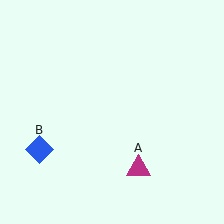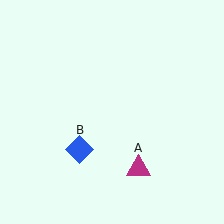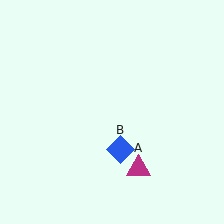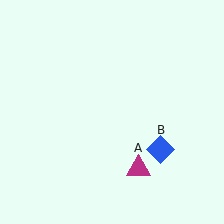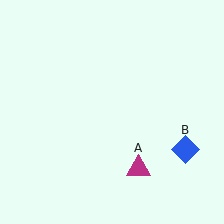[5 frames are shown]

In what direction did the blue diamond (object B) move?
The blue diamond (object B) moved right.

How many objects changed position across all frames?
1 object changed position: blue diamond (object B).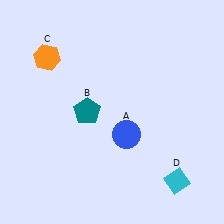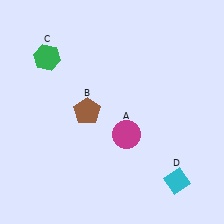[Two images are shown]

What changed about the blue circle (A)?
In Image 1, A is blue. In Image 2, it changed to magenta.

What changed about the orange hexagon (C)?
In Image 1, C is orange. In Image 2, it changed to green.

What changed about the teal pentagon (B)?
In Image 1, B is teal. In Image 2, it changed to brown.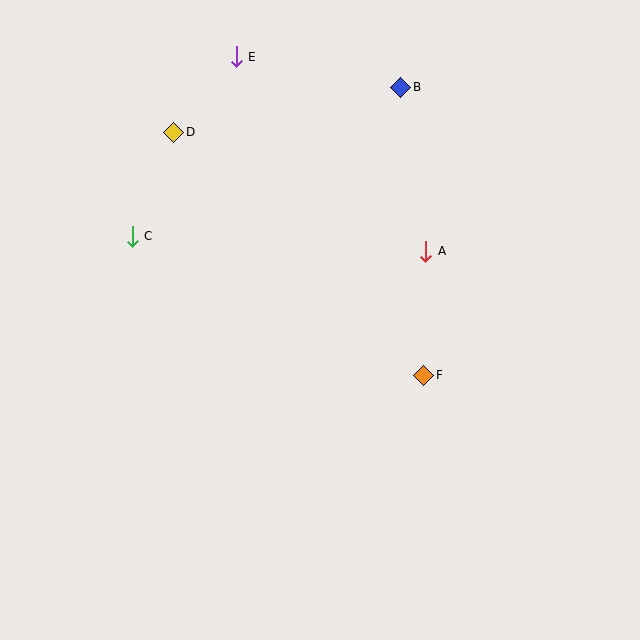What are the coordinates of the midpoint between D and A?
The midpoint between D and A is at (300, 192).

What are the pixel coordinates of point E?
Point E is at (236, 57).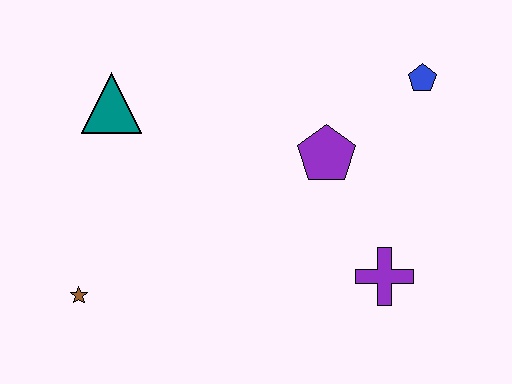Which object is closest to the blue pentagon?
The purple pentagon is closest to the blue pentagon.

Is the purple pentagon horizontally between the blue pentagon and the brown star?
Yes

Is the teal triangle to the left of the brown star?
No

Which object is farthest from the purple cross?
The teal triangle is farthest from the purple cross.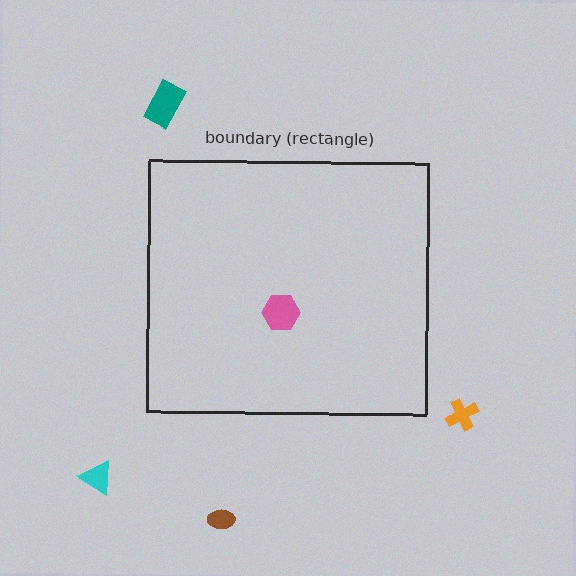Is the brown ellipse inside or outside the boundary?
Outside.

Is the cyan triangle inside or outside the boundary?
Outside.